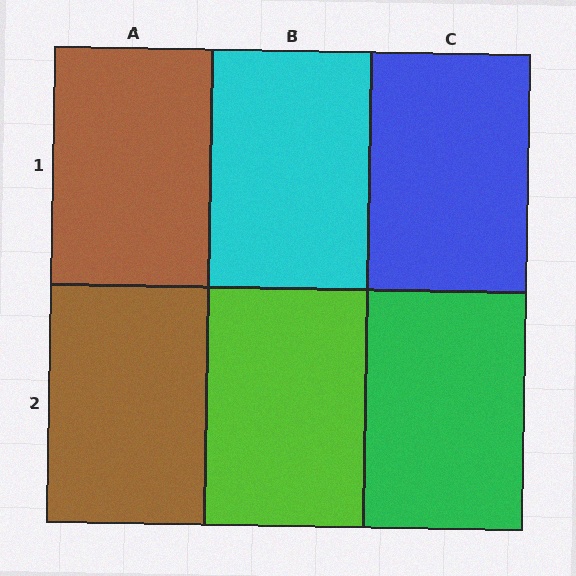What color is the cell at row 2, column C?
Green.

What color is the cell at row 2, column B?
Lime.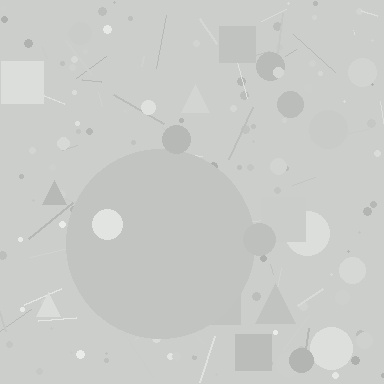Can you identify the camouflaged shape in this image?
The camouflaged shape is a circle.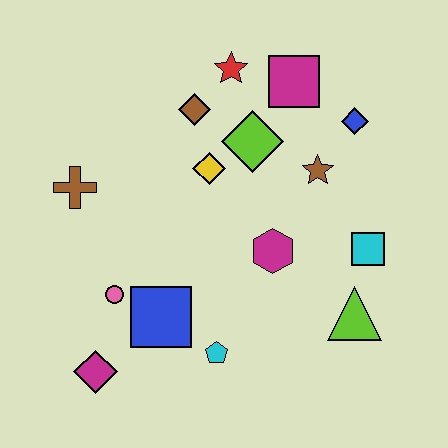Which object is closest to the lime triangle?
The cyan square is closest to the lime triangle.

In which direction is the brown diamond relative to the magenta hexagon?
The brown diamond is above the magenta hexagon.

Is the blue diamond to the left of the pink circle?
No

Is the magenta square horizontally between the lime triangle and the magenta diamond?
Yes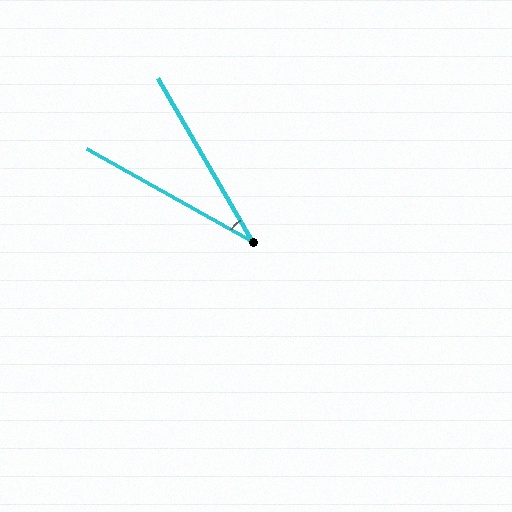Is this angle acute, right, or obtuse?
It is acute.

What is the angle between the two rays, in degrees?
Approximately 30 degrees.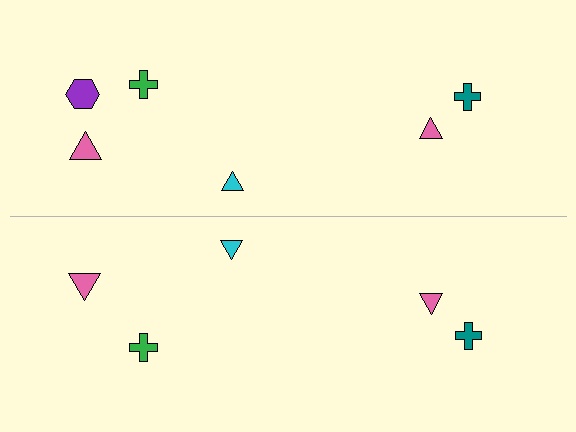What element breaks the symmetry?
A purple hexagon is missing from the bottom side.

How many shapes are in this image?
There are 11 shapes in this image.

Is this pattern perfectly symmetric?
No, the pattern is not perfectly symmetric. A purple hexagon is missing from the bottom side.